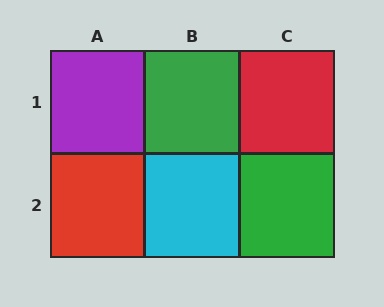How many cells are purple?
1 cell is purple.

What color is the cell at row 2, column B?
Cyan.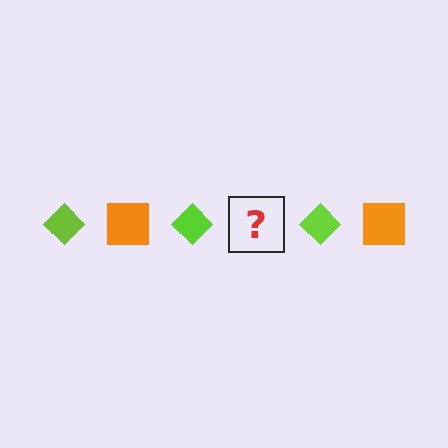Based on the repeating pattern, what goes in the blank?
The blank should be an orange square.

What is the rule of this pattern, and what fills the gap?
The rule is that the pattern alternates between lime diamond and orange square. The gap should be filled with an orange square.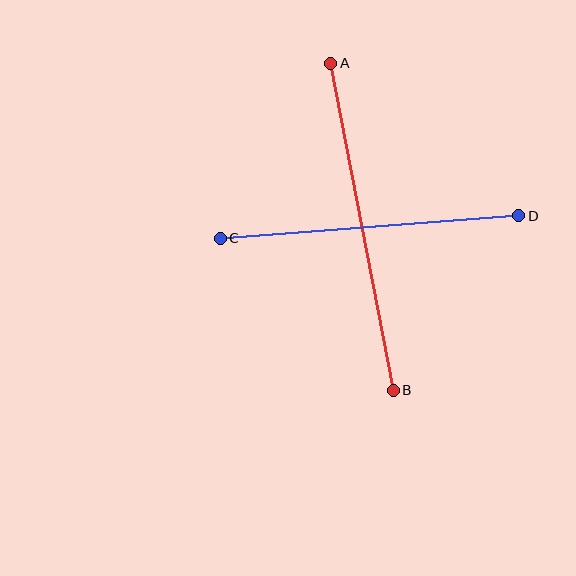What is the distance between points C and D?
The distance is approximately 299 pixels.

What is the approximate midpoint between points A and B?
The midpoint is at approximately (362, 227) pixels.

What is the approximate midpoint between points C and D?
The midpoint is at approximately (369, 227) pixels.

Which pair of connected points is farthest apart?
Points A and B are farthest apart.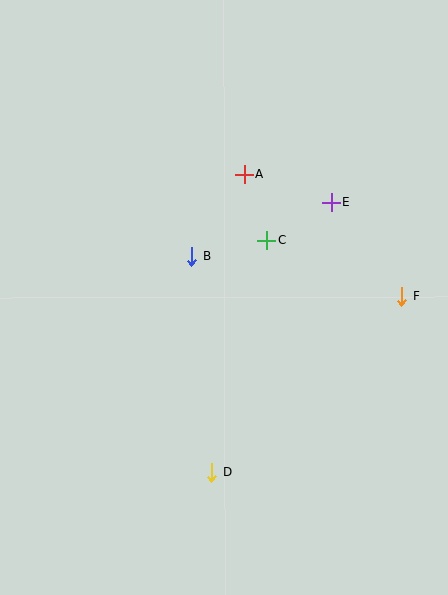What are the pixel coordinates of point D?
Point D is at (212, 472).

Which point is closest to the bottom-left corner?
Point D is closest to the bottom-left corner.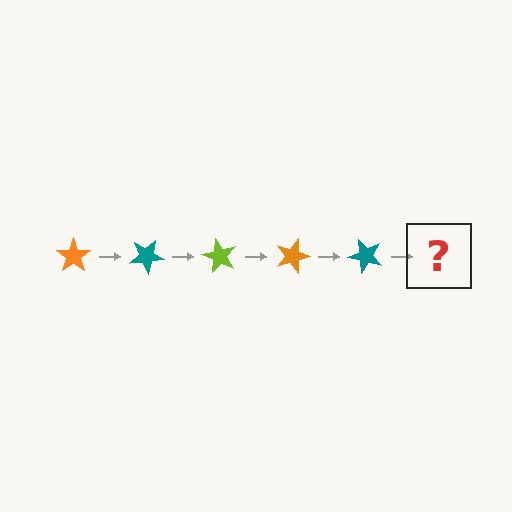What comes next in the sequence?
The next element should be a lime star, rotated 150 degrees from the start.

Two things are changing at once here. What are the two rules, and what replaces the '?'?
The two rules are that it rotates 30 degrees each step and the color cycles through orange, teal, and lime. The '?' should be a lime star, rotated 150 degrees from the start.